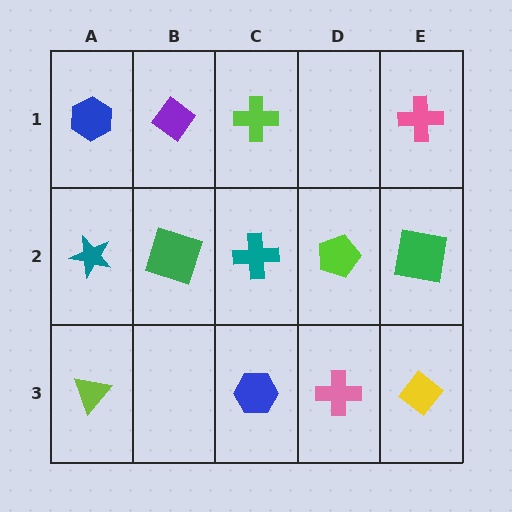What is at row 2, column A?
A teal star.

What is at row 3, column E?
A yellow diamond.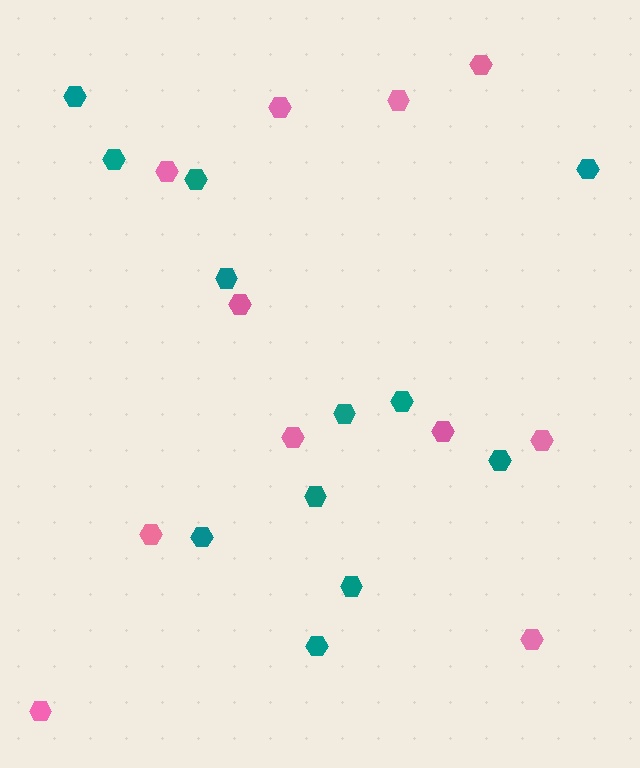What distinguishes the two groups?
There are 2 groups: one group of pink hexagons (11) and one group of teal hexagons (12).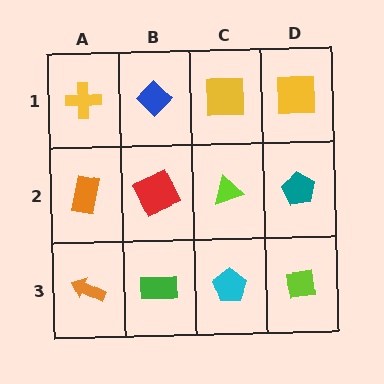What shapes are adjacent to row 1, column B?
A red square (row 2, column B), a yellow cross (row 1, column A), a yellow square (row 1, column C).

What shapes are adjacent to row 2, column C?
A yellow square (row 1, column C), a cyan pentagon (row 3, column C), a red square (row 2, column B), a teal pentagon (row 2, column D).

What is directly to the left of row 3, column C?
A green rectangle.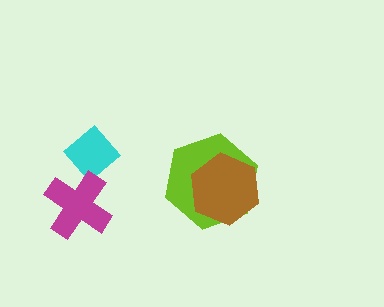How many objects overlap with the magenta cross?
1 object overlaps with the magenta cross.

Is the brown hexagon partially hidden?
No, no other shape covers it.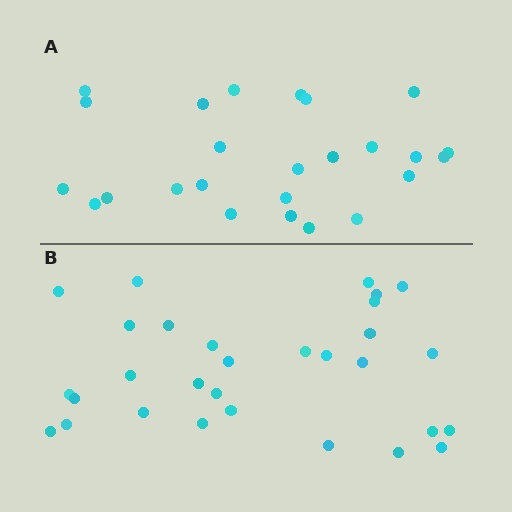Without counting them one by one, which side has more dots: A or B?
Region B (the bottom region) has more dots.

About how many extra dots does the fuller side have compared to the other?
Region B has about 5 more dots than region A.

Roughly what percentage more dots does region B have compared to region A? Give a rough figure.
About 20% more.